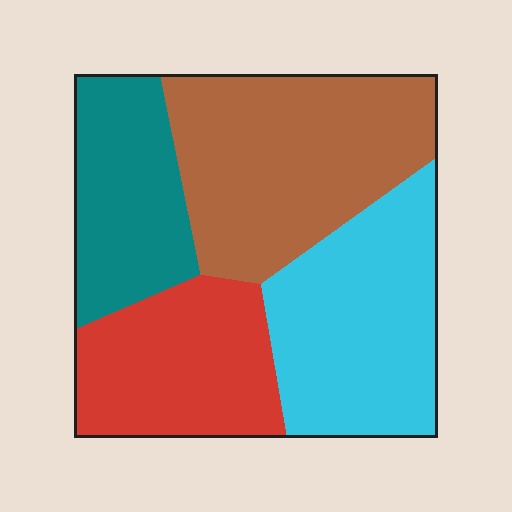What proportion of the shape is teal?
Teal takes up about one fifth (1/5) of the shape.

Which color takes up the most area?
Brown, at roughly 30%.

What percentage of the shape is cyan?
Cyan takes up between a sixth and a third of the shape.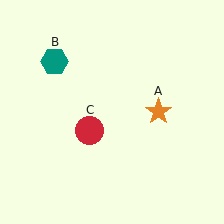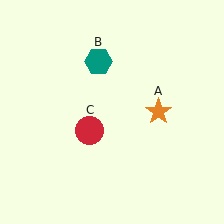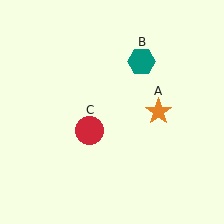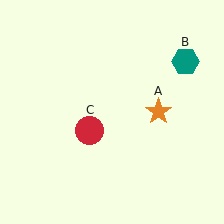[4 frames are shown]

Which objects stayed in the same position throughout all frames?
Orange star (object A) and red circle (object C) remained stationary.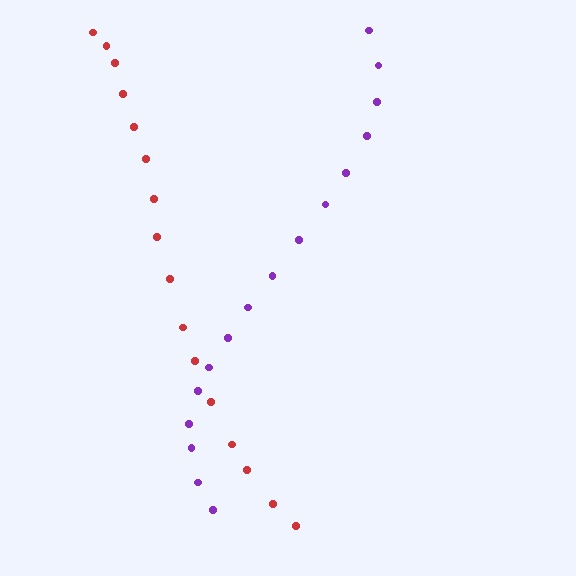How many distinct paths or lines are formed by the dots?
There are 2 distinct paths.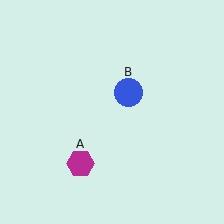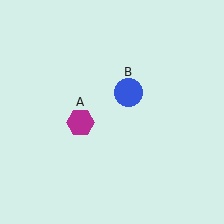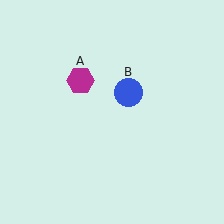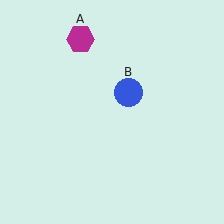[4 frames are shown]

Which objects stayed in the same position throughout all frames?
Blue circle (object B) remained stationary.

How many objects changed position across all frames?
1 object changed position: magenta hexagon (object A).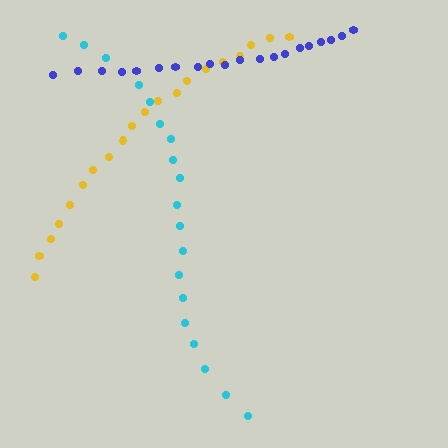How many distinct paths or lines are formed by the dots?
There are 3 distinct paths.